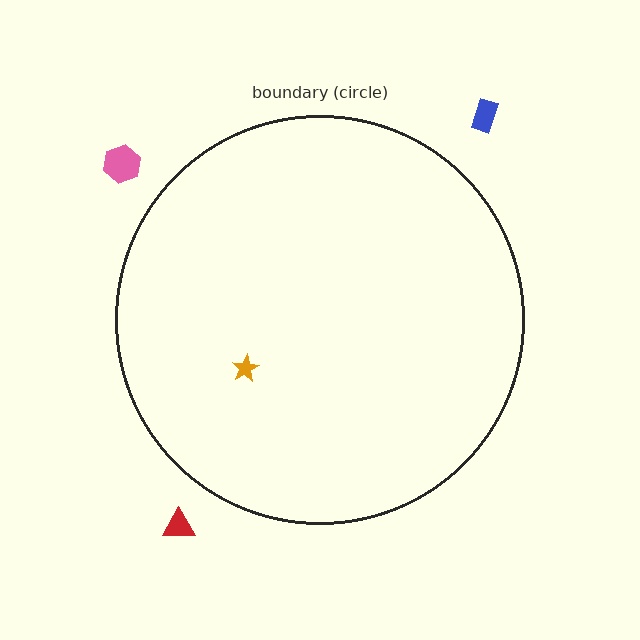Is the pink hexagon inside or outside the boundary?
Outside.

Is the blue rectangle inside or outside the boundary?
Outside.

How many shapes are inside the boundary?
1 inside, 3 outside.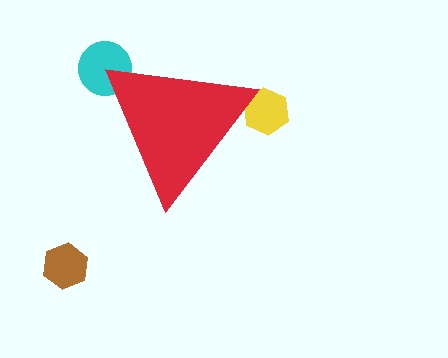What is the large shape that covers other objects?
A red triangle.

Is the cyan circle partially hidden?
Yes, the cyan circle is partially hidden behind the red triangle.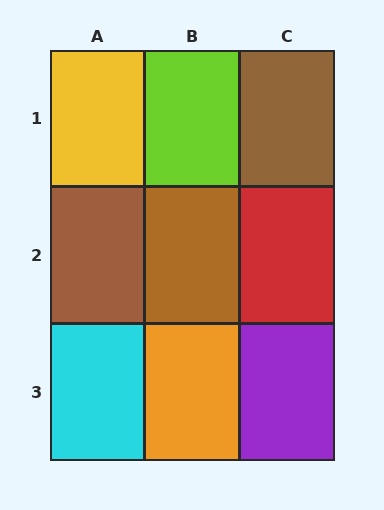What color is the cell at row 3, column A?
Cyan.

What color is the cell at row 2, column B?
Brown.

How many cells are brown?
3 cells are brown.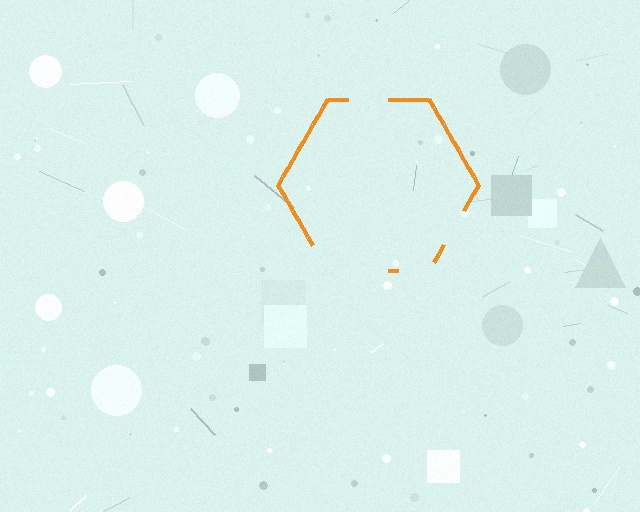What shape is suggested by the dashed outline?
The dashed outline suggests a hexagon.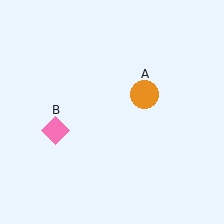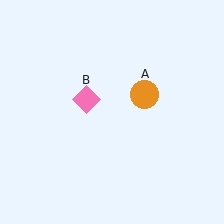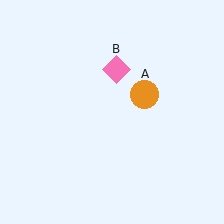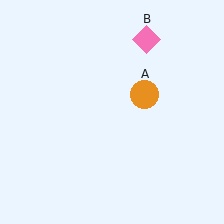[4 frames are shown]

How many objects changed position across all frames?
1 object changed position: pink diamond (object B).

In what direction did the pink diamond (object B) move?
The pink diamond (object B) moved up and to the right.